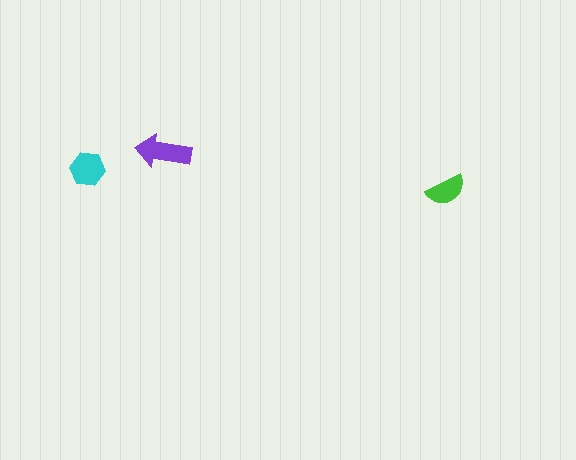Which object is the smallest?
The green semicircle.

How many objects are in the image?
There are 3 objects in the image.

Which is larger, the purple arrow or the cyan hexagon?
The purple arrow.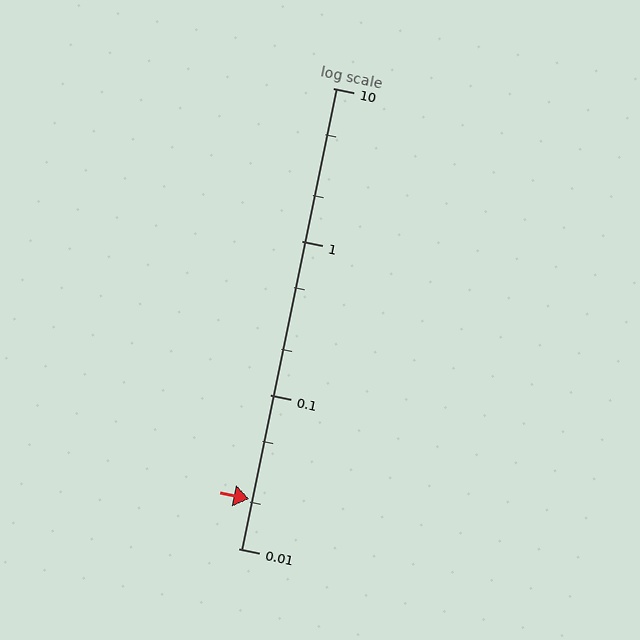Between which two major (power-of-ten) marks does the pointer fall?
The pointer is between 0.01 and 0.1.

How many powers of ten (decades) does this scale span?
The scale spans 3 decades, from 0.01 to 10.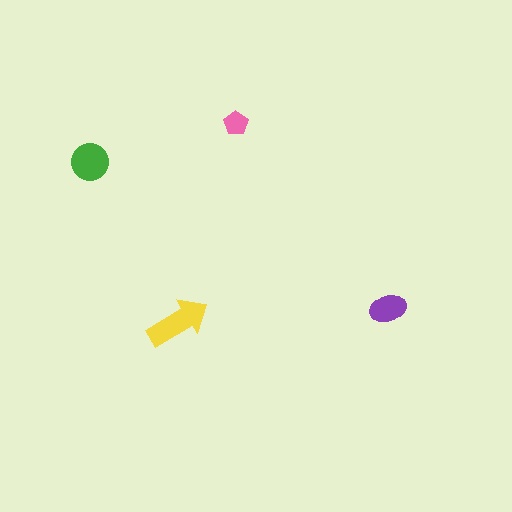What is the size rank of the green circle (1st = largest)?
2nd.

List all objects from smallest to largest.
The pink pentagon, the purple ellipse, the green circle, the yellow arrow.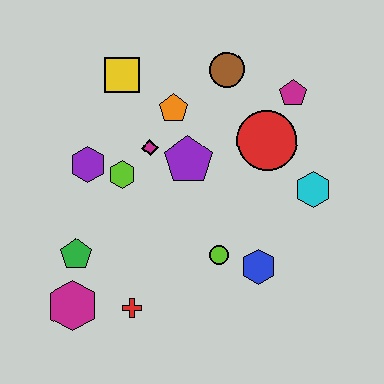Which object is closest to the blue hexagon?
The lime circle is closest to the blue hexagon.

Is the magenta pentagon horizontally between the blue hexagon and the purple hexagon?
No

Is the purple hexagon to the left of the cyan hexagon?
Yes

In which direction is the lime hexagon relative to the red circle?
The lime hexagon is to the left of the red circle.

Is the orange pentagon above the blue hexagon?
Yes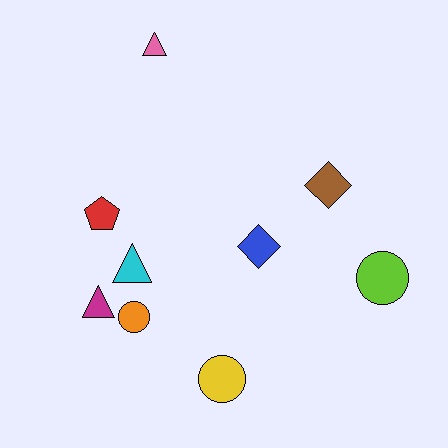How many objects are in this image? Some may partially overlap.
There are 9 objects.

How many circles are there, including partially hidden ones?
There are 3 circles.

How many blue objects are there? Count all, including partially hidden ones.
There is 1 blue object.